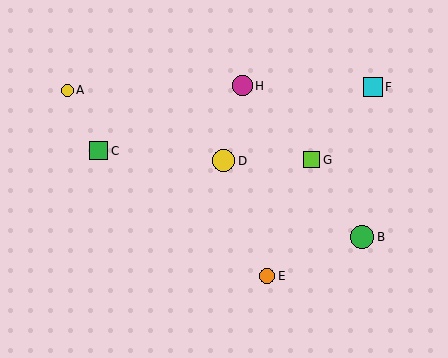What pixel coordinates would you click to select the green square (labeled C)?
Click at (99, 151) to select the green square C.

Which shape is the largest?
The green circle (labeled B) is the largest.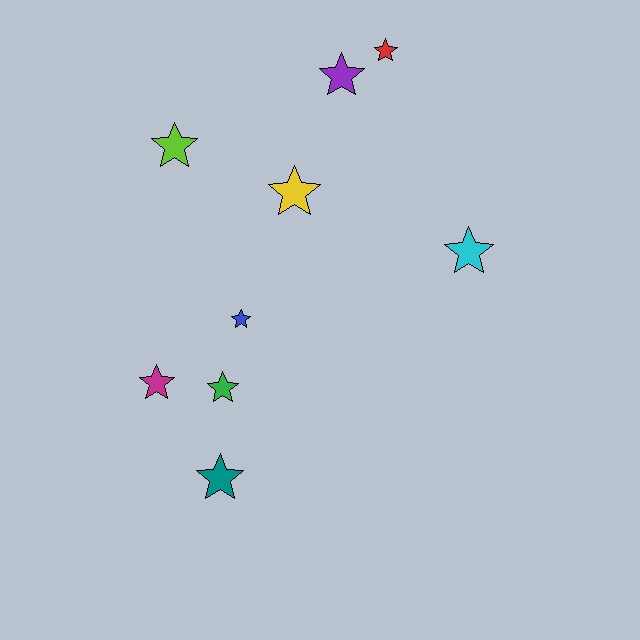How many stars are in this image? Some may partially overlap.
There are 9 stars.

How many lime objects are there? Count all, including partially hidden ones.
There is 1 lime object.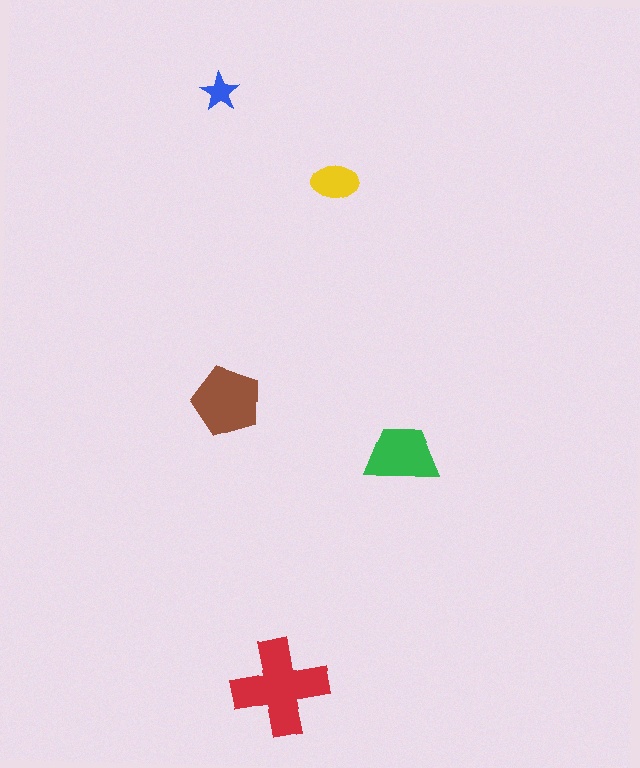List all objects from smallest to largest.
The blue star, the yellow ellipse, the green trapezoid, the brown pentagon, the red cross.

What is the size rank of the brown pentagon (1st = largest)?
2nd.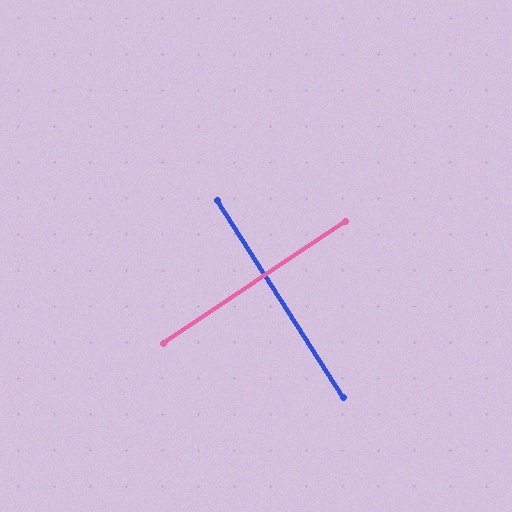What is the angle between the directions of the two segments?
Approximately 89 degrees.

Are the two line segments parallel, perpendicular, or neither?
Perpendicular — they meet at approximately 89°.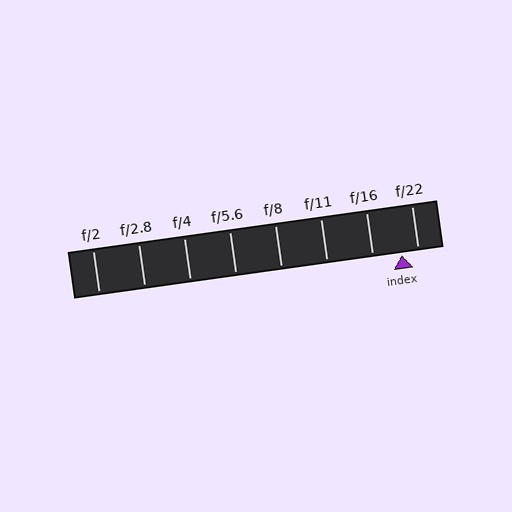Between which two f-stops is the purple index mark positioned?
The index mark is between f/16 and f/22.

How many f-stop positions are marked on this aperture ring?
There are 8 f-stop positions marked.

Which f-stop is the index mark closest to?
The index mark is closest to f/22.